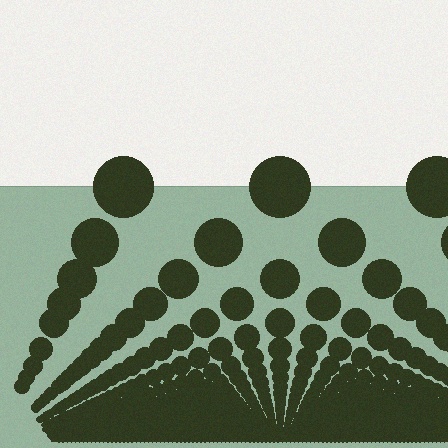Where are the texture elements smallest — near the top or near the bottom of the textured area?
Near the bottom.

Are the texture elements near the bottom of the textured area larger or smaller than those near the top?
Smaller. The gradient is inverted — elements near the bottom are smaller and denser.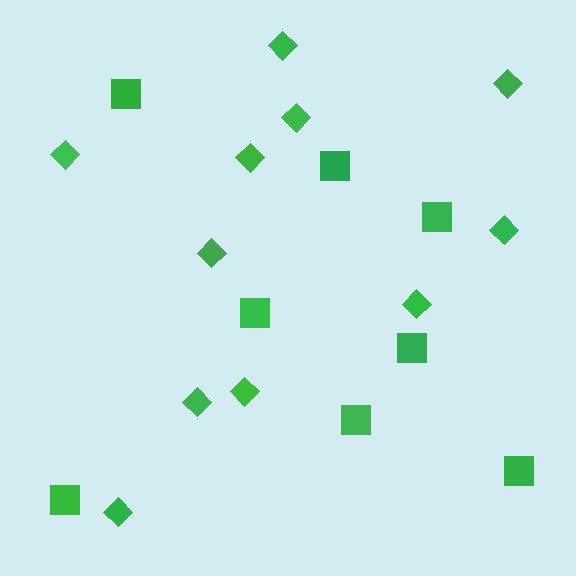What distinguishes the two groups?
There are 2 groups: one group of diamonds (11) and one group of squares (8).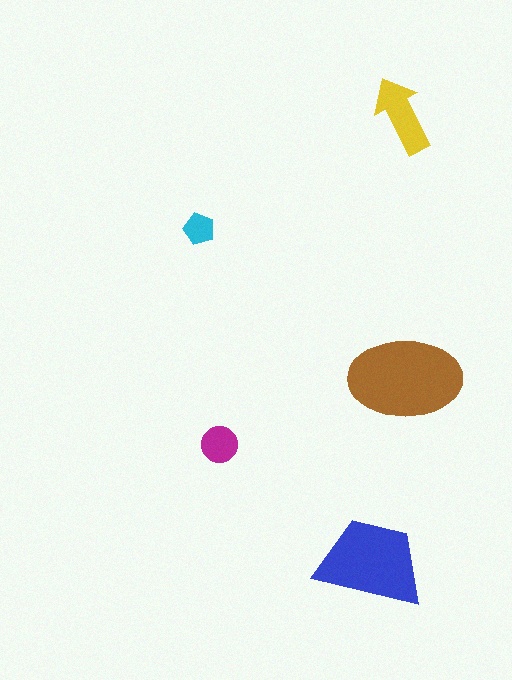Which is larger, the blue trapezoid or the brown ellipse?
The brown ellipse.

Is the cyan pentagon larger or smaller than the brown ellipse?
Smaller.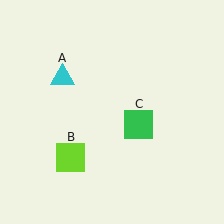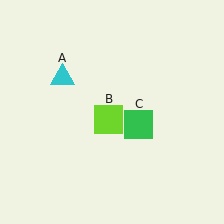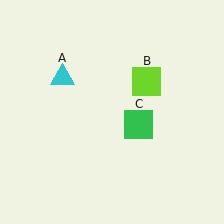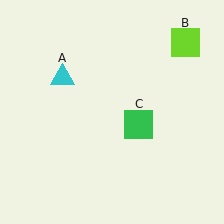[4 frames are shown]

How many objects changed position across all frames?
1 object changed position: lime square (object B).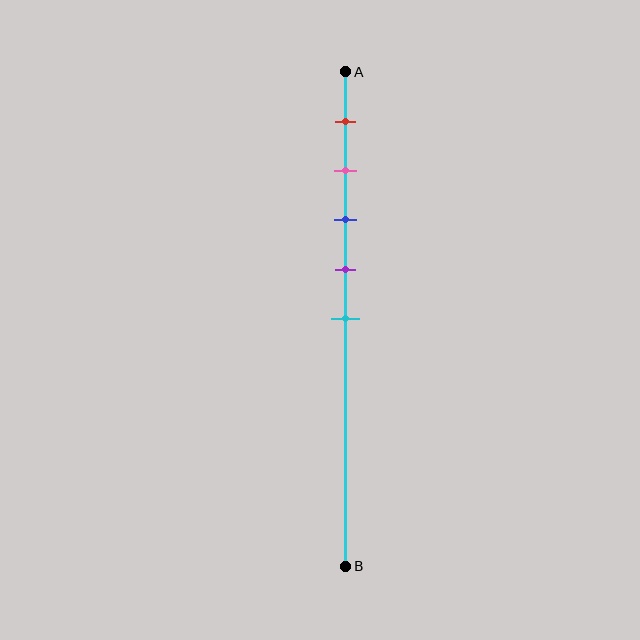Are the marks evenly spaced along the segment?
Yes, the marks are approximately evenly spaced.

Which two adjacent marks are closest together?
The pink and blue marks are the closest adjacent pair.